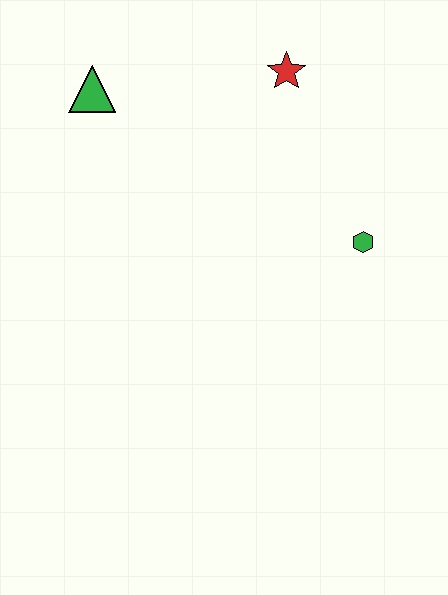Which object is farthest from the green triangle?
The green hexagon is farthest from the green triangle.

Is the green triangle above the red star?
No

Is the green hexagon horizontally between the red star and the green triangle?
No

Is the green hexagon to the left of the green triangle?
No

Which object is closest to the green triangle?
The red star is closest to the green triangle.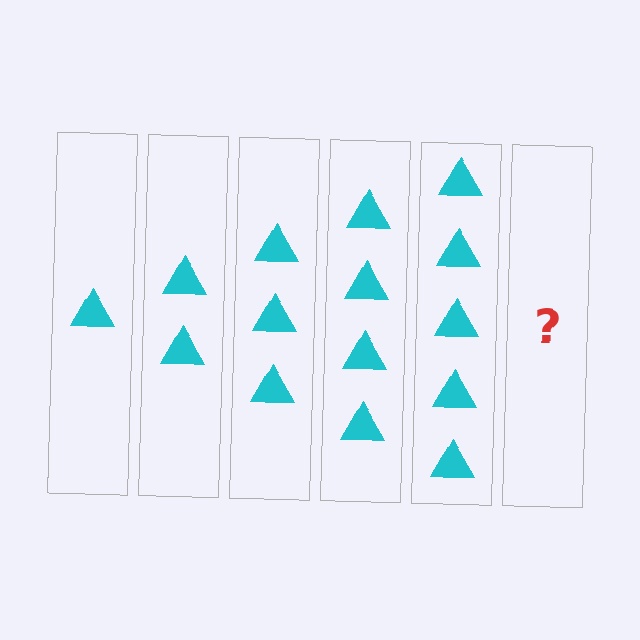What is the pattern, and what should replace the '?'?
The pattern is that each step adds one more triangle. The '?' should be 6 triangles.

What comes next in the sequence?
The next element should be 6 triangles.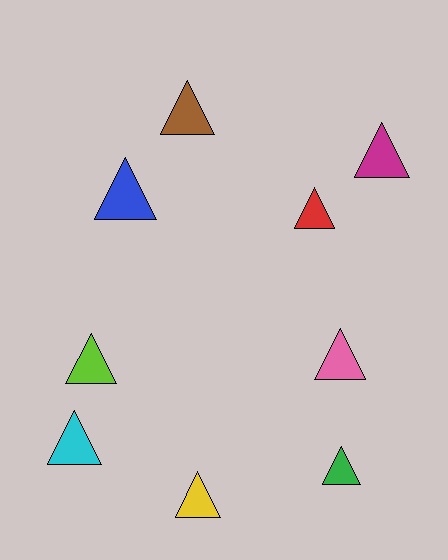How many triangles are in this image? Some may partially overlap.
There are 9 triangles.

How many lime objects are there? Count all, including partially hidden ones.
There is 1 lime object.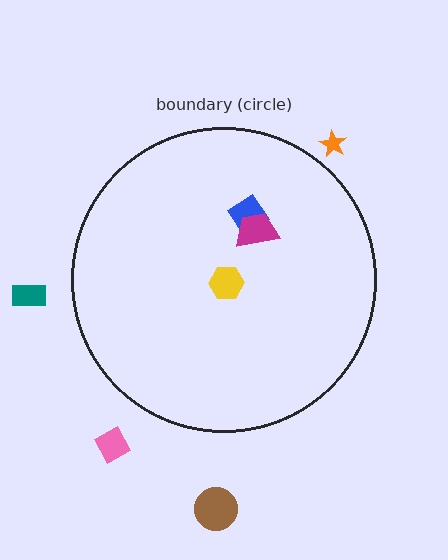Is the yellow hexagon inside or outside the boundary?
Inside.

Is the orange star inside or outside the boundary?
Outside.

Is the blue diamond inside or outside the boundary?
Inside.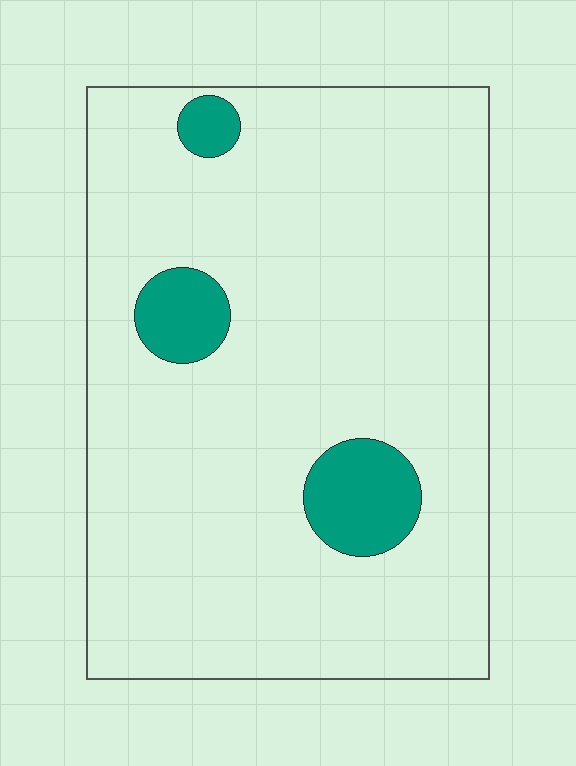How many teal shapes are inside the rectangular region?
3.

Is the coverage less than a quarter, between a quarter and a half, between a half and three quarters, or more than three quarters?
Less than a quarter.